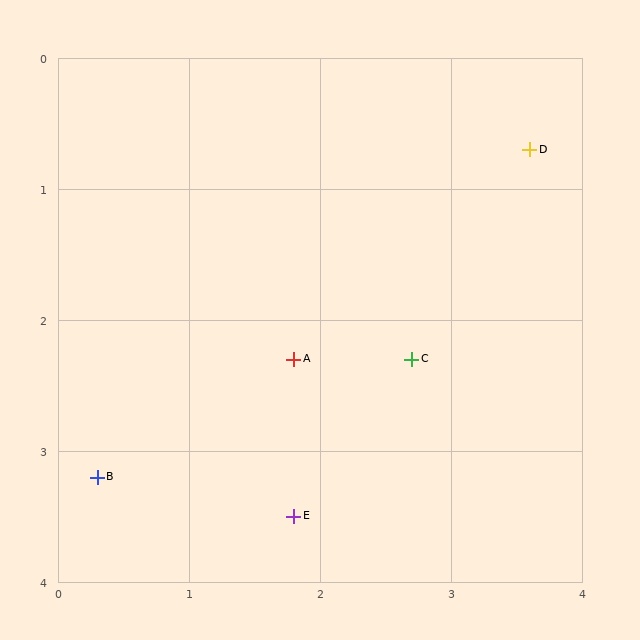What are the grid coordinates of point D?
Point D is at approximately (3.6, 0.7).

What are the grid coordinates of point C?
Point C is at approximately (2.7, 2.3).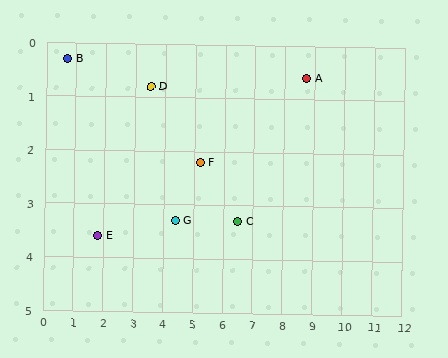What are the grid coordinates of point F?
Point F is at approximately (5.2, 2.2).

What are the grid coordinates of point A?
Point A is at approximately (8.7, 0.6).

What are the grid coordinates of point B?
Point B is at approximately (0.7, 0.3).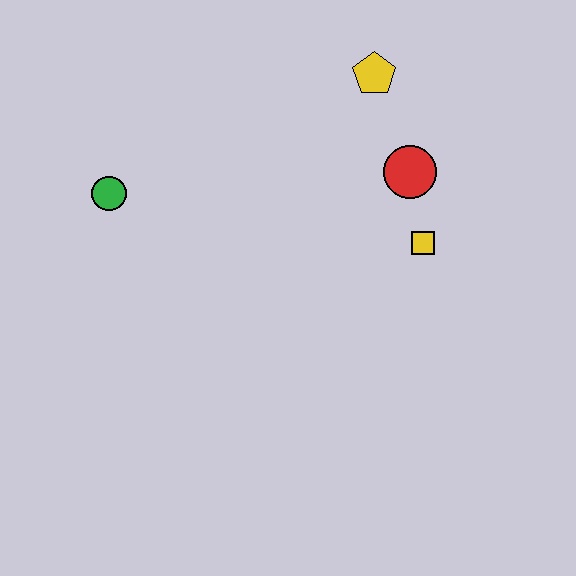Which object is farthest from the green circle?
The yellow square is farthest from the green circle.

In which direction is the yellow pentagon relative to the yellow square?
The yellow pentagon is above the yellow square.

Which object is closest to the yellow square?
The red circle is closest to the yellow square.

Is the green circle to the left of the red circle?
Yes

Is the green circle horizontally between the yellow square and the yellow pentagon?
No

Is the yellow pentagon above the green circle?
Yes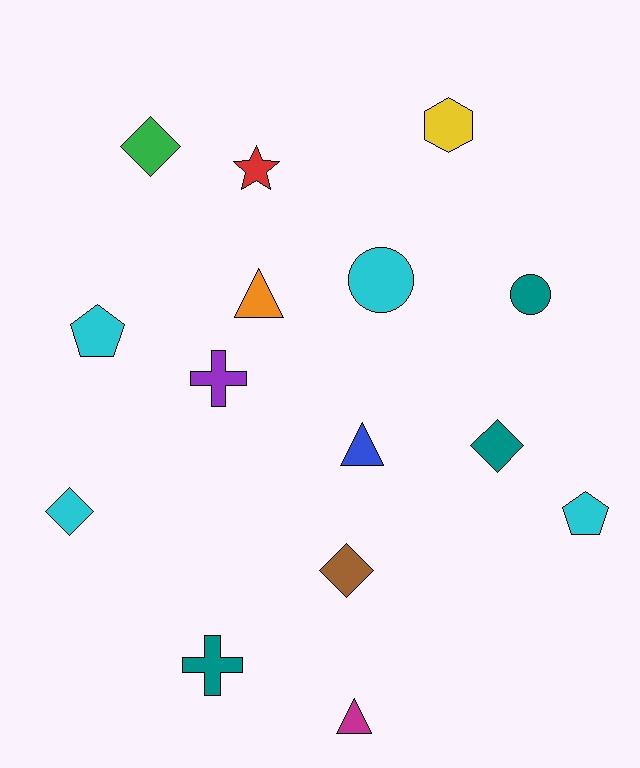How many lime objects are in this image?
There are no lime objects.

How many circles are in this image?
There are 2 circles.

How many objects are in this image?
There are 15 objects.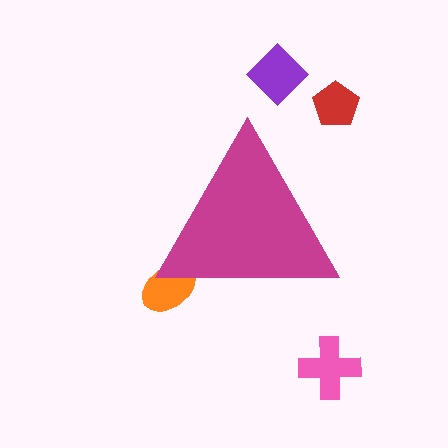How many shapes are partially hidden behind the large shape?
1 shape is partially hidden.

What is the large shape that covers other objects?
A magenta triangle.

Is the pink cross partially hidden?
No, the pink cross is fully visible.